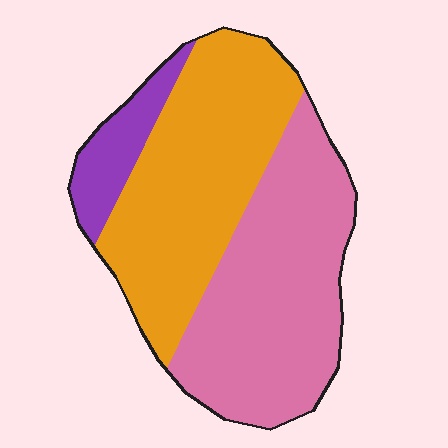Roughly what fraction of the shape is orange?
Orange covers 44% of the shape.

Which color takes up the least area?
Purple, at roughly 10%.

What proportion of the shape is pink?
Pink covers roughly 45% of the shape.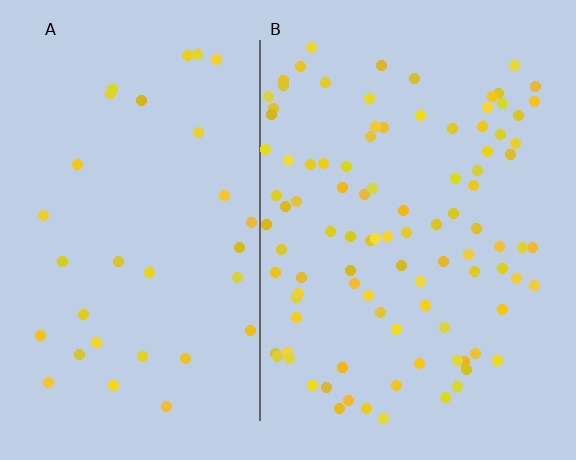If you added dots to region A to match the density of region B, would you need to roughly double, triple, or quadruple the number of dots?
Approximately triple.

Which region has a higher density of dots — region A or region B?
B (the right).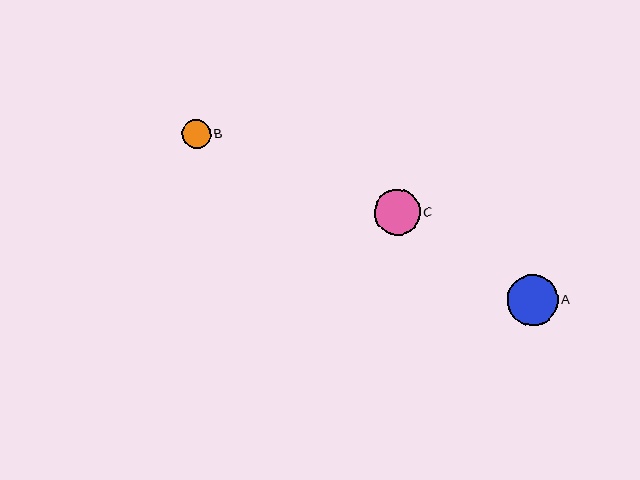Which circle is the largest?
Circle A is the largest with a size of approximately 51 pixels.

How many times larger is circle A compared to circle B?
Circle A is approximately 1.8 times the size of circle B.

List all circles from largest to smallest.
From largest to smallest: A, C, B.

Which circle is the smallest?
Circle B is the smallest with a size of approximately 29 pixels.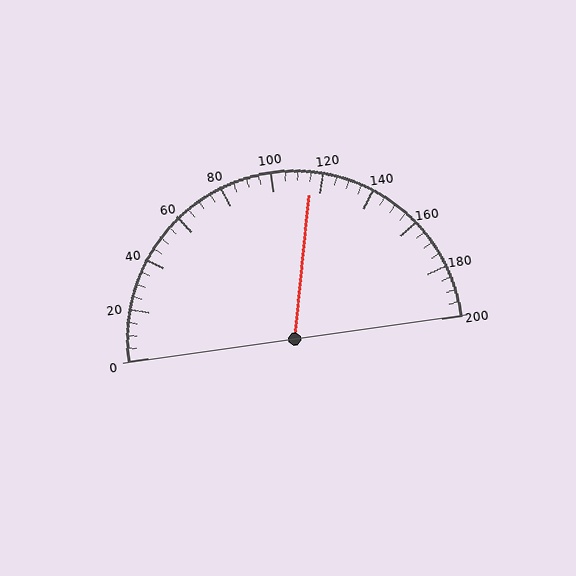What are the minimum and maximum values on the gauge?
The gauge ranges from 0 to 200.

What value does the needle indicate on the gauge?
The needle indicates approximately 115.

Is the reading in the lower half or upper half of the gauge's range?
The reading is in the upper half of the range (0 to 200).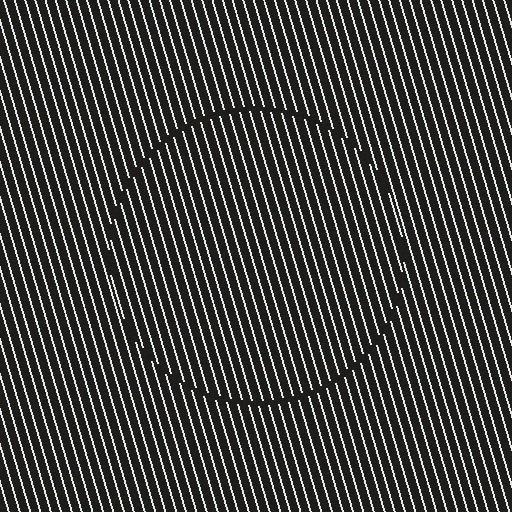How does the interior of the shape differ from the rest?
The interior of the shape contains the same grating, shifted by half a period — the contour is defined by the phase discontinuity where line-ends from the inner and outer gratings abut.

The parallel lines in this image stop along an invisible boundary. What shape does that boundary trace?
An illusory circle. The interior of the shape contains the same grating, shifted by half a period — the contour is defined by the phase discontinuity where line-ends from the inner and outer gratings abut.